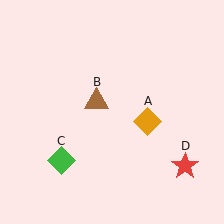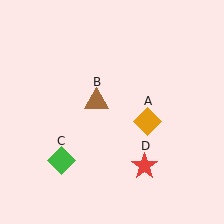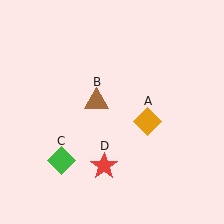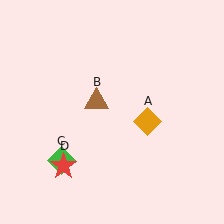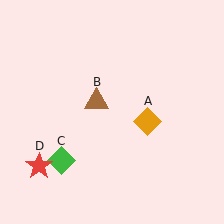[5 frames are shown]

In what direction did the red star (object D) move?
The red star (object D) moved left.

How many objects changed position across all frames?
1 object changed position: red star (object D).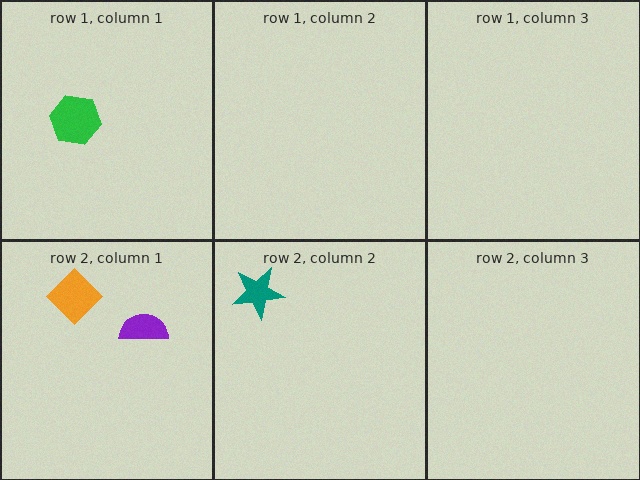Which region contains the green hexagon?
The row 1, column 1 region.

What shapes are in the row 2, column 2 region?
The teal star.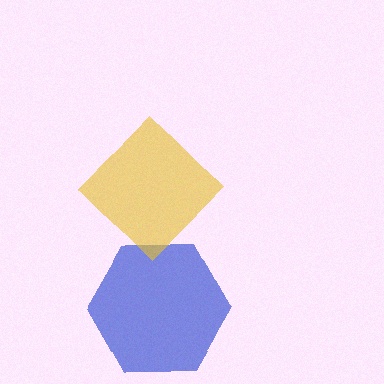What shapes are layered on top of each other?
The layered shapes are: a blue hexagon, a yellow diamond.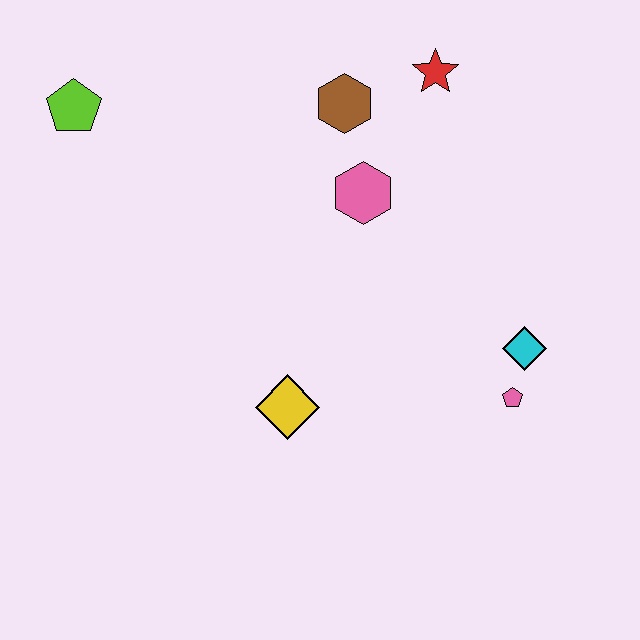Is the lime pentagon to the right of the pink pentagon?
No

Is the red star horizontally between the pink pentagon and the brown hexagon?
Yes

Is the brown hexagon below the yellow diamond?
No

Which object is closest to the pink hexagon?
The brown hexagon is closest to the pink hexagon.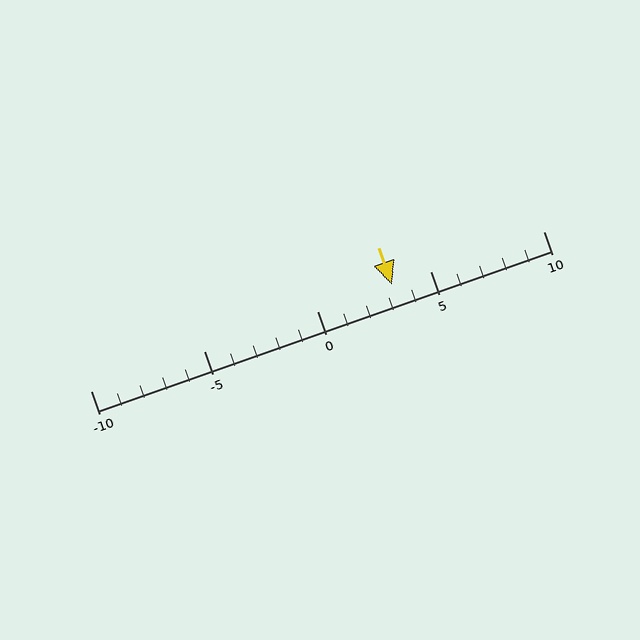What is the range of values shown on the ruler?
The ruler shows values from -10 to 10.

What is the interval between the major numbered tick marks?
The major tick marks are spaced 5 units apart.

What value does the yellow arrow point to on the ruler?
The yellow arrow points to approximately 3.